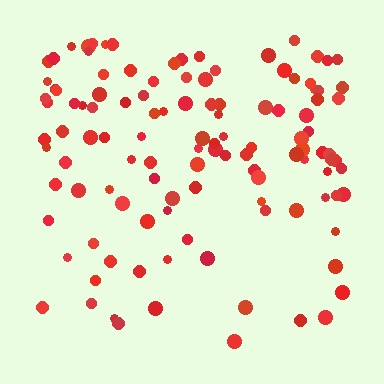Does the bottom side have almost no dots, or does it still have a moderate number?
Still a moderate number, just noticeably fewer than the top.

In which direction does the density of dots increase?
From bottom to top, with the top side densest.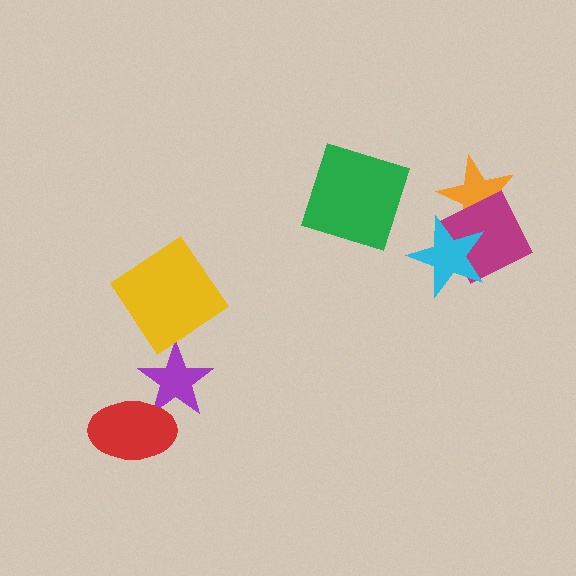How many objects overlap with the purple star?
1 object overlaps with the purple star.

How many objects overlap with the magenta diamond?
2 objects overlap with the magenta diamond.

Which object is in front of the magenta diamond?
The cyan star is in front of the magenta diamond.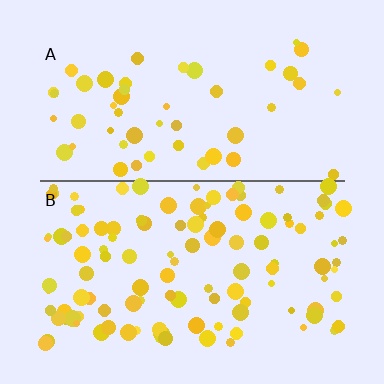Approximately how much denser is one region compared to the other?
Approximately 2.3× — region B over region A.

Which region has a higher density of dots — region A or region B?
B (the bottom).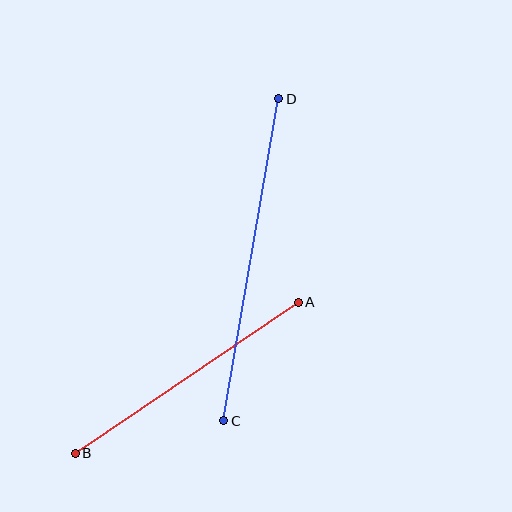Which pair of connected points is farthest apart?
Points C and D are farthest apart.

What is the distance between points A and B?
The distance is approximately 269 pixels.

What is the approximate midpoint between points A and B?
The midpoint is at approximately (187, 378) pixels.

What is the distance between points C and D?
The distance is approximately 327 pixels.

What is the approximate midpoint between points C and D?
The midpoint is at approximately (251, 260) pixels.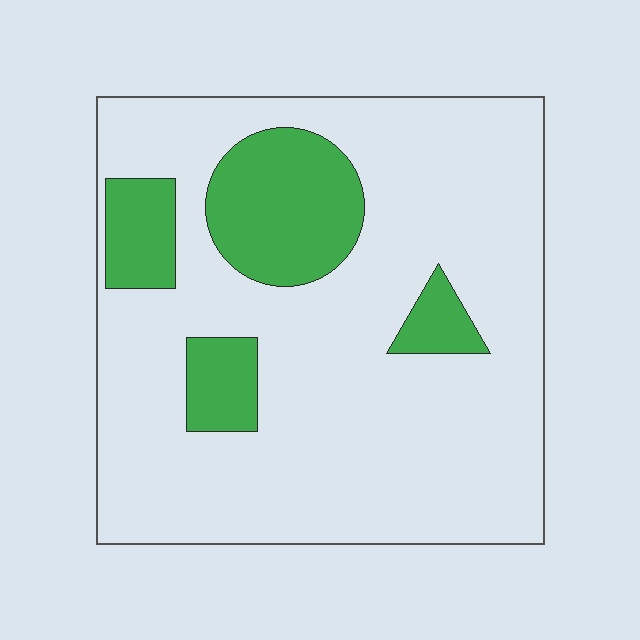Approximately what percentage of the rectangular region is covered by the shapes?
Approximately 20%.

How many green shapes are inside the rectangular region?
4.